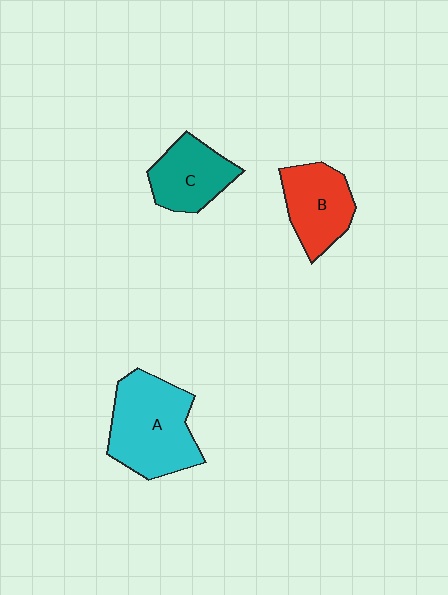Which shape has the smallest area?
Shape C (teal).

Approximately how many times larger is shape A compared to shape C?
Approximately 1.6 times.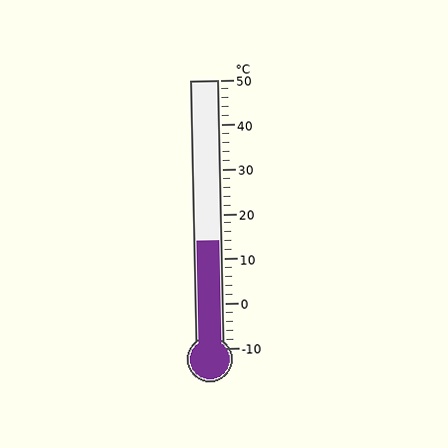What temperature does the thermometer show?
The thermometer shows approximately 14°C.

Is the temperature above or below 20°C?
The temperature is below 20°C.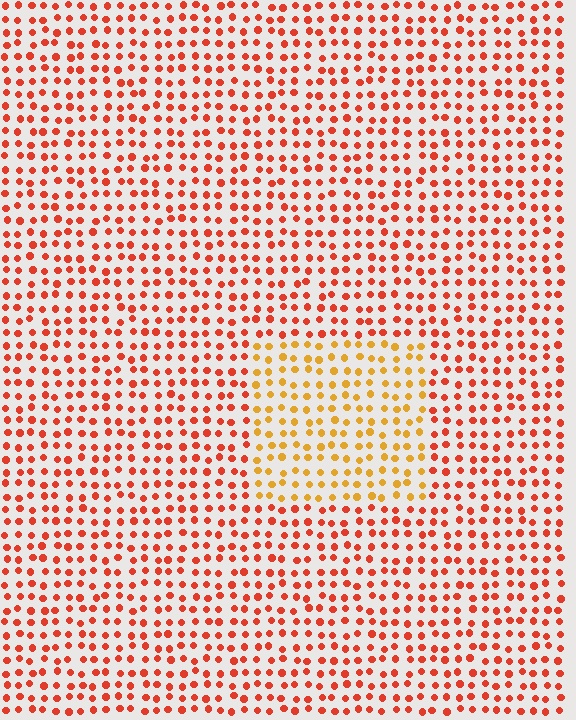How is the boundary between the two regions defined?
The boundary is defined purely by a slight shift in hue (about 35 degrees). Spacing, size, and orientation are identical on both sides.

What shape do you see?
I see a rectangle.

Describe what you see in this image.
The image is filled with small red elements in a uniform arrangement. A rectangle-shaped region is visible where the elements are tinted to a slightly different hue, forming a subtle color boundary.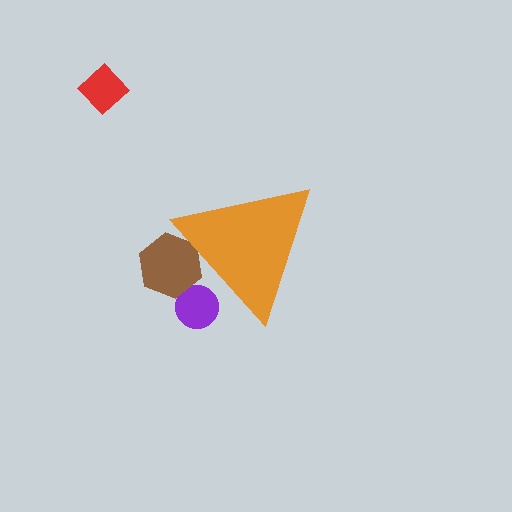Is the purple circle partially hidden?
Yes, the purple circle is partially hidden behind the orange triangle.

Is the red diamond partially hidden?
No, the red diamond is fully visible.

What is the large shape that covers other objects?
An orange triangle.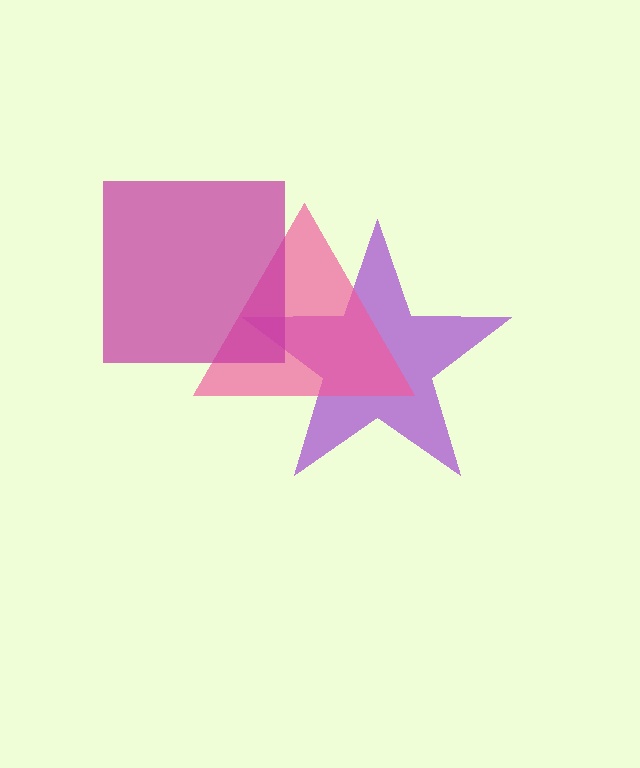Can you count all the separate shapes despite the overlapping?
Yes, there are 3 separate shapes.